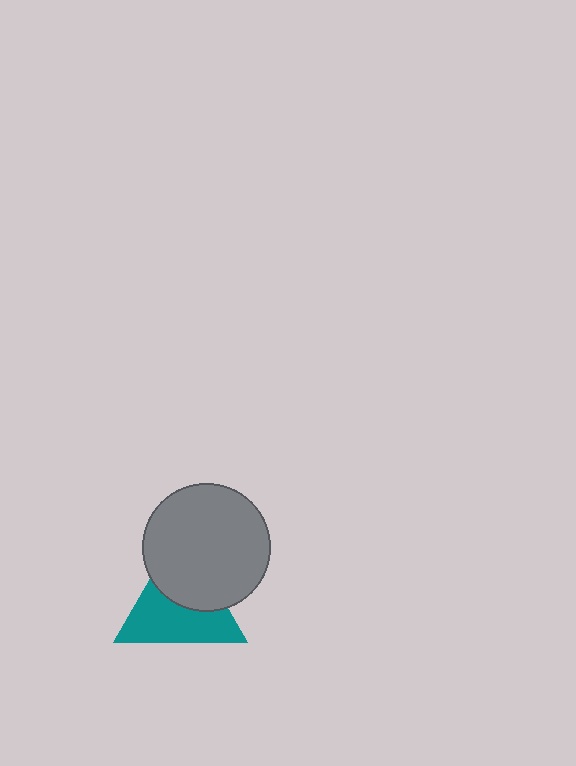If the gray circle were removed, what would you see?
You would see the complete teal triangle.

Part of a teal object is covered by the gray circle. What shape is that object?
It is a triangle.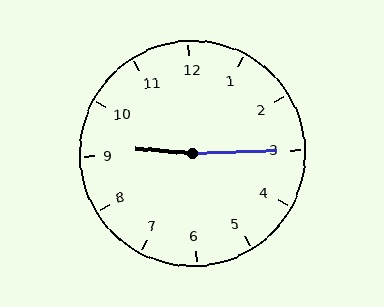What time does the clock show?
9:15.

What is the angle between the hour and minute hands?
Approximately 172 degrees.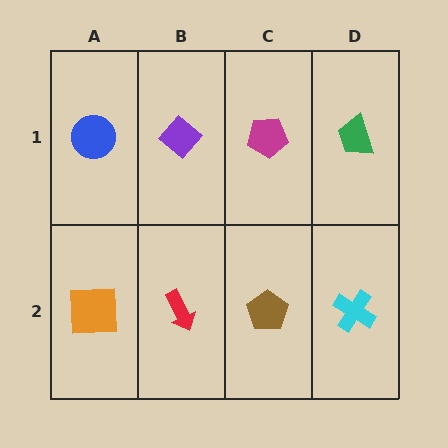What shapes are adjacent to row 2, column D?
A green trapezoid (row 1, column D), a brown pentagon (row 2, column C).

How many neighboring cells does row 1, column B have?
3.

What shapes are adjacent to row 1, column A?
An orange square (row 2, column A), a purple diamond (row 1, column B).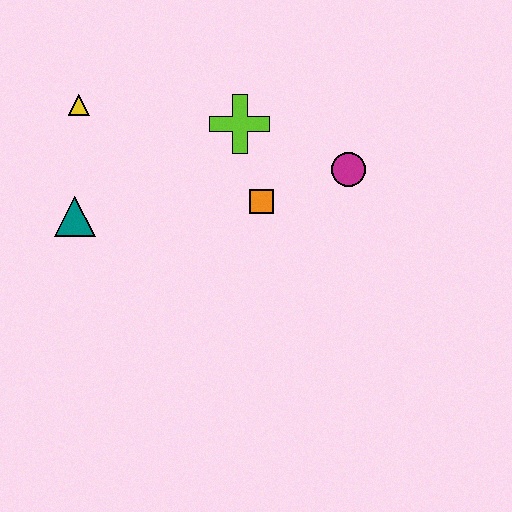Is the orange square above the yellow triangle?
No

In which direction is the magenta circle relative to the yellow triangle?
The magenta circle is to the right of the yellow triangle.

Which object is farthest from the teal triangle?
The magenta circle is farthest from the teal triangle.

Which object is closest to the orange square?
The lime cross is closest to the orange square.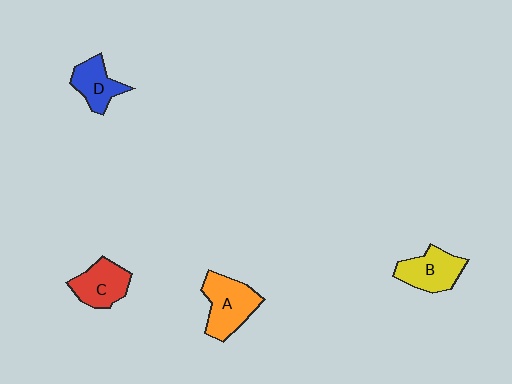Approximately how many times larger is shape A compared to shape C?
Approximately 1.3 times.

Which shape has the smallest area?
Shape D (blue).